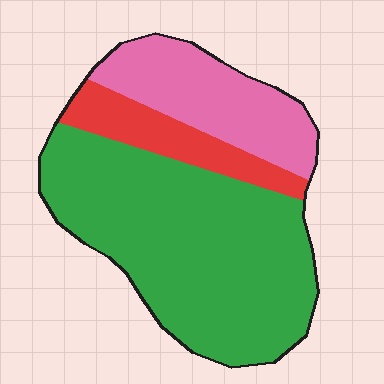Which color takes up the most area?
Green, at roughly 60%.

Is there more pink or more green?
Green.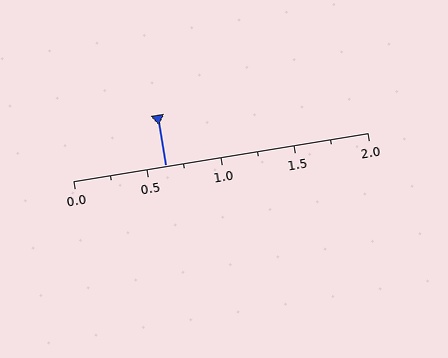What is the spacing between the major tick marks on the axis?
The major ticks are spaced 0.5 apart.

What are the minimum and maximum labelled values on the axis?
The axis runs from 0.0 to 2.0.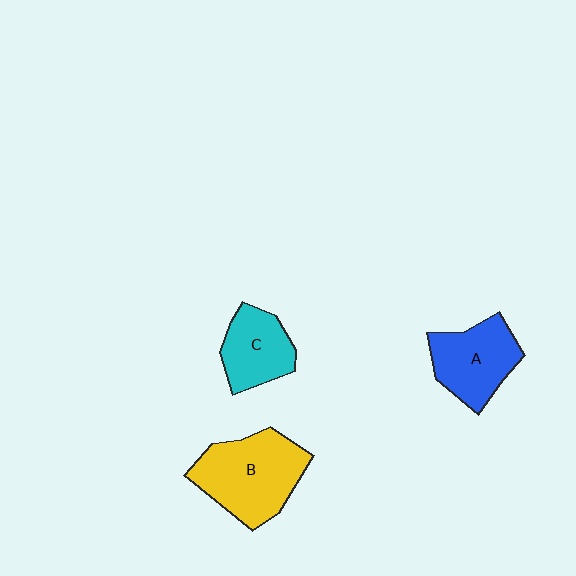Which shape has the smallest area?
Shape C (cyan).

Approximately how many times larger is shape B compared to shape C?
Approximately 1.6 times.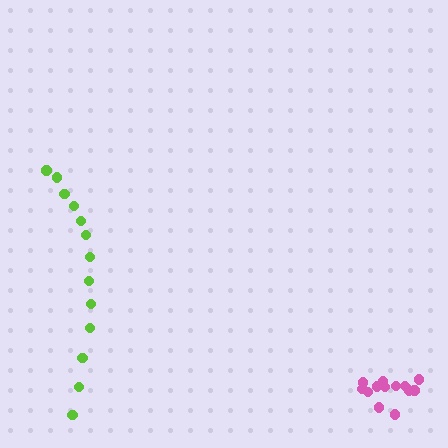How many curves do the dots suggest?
There are 2 distinct paths.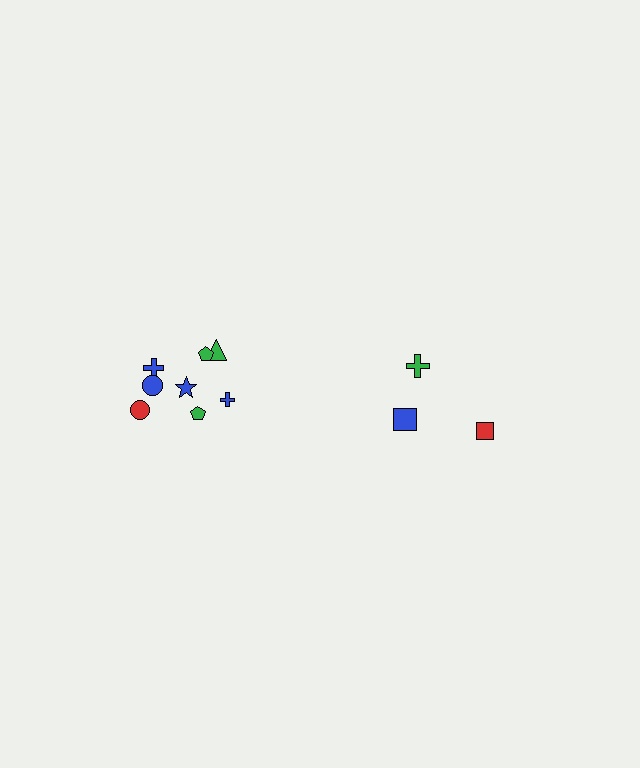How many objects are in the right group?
There are 3 objects.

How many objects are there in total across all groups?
There are 11 objects.